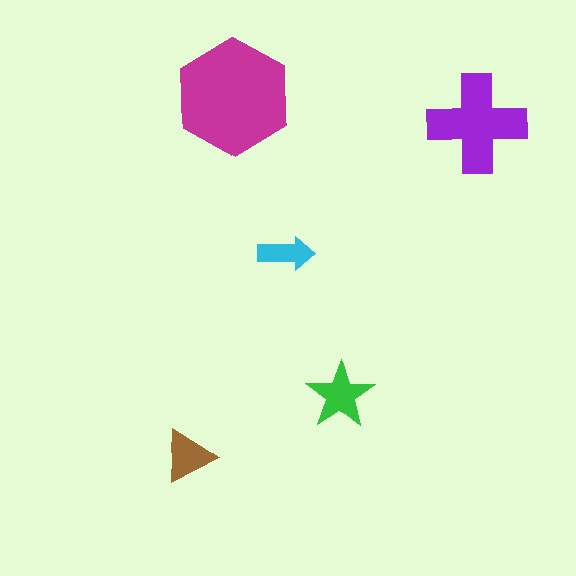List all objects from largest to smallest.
The magenta hexagon, the purple cross, the green star, the brown triangle, the cyan arrow.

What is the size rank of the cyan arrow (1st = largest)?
5th.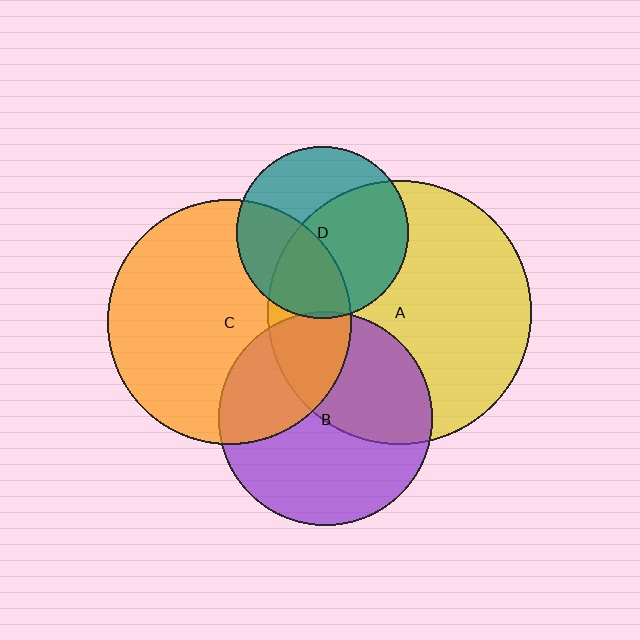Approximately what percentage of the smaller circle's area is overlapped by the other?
Approximately 25%.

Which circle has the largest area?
Circle A (yellow).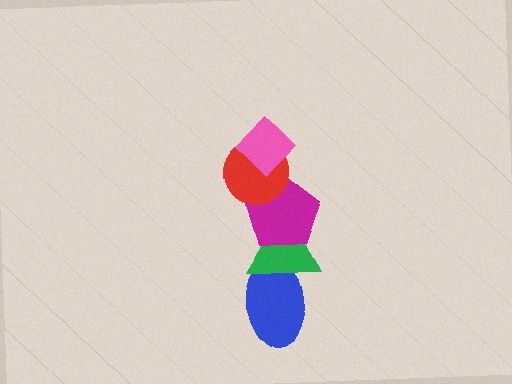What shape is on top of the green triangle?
The magenta pentagon is on top of the green triangle.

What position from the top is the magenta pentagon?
The magenta pentagon is 3rd from the top.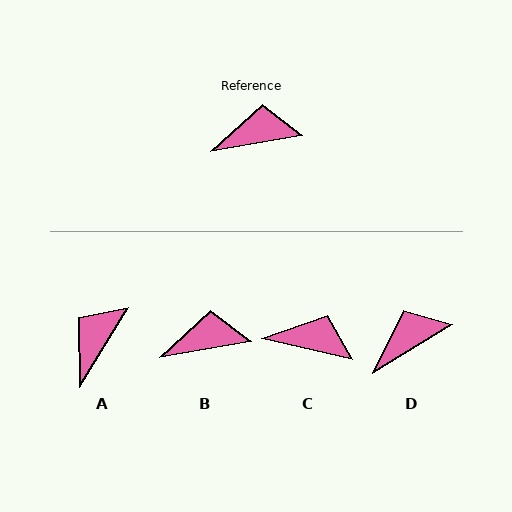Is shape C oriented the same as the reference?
No, it is off by about 23 degrees.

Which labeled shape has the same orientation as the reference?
B.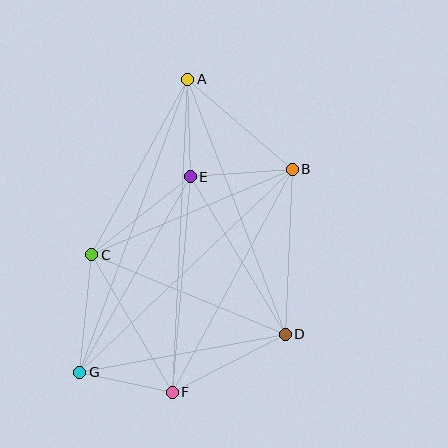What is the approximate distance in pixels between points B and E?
The distance between B and E is approximately 102 pixels.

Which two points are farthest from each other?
Points A and F are farthest from each other.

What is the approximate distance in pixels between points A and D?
The distance between A and D is approximately 273 pixels.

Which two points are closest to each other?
Points F and G are closest to each other.